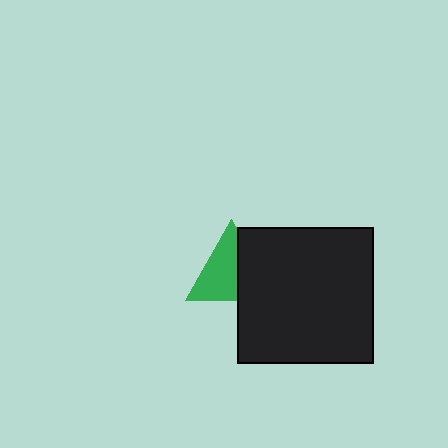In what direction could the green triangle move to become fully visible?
The green triangle could move left. That would shift it out from behind the black square entirely.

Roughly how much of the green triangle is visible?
About half of it is visible (roughly 61%).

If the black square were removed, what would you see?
You would see the complete green triangle.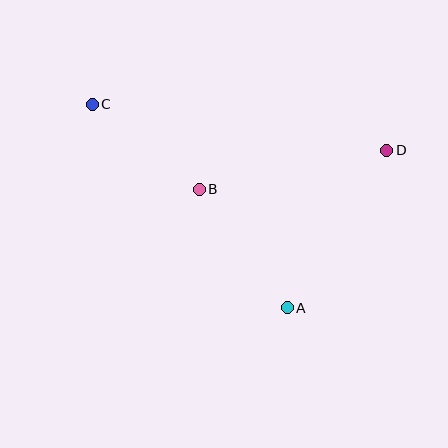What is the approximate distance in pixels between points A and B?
The distance between A and B is approximately 147 pixels.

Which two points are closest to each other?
Points B and C are closest to each other.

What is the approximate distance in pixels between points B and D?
The distance between B and D is approximately 192 pixels.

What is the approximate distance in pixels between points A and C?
The distance between A and C is approximately 282 pixels.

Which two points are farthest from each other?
Points C and D are farthest from each other.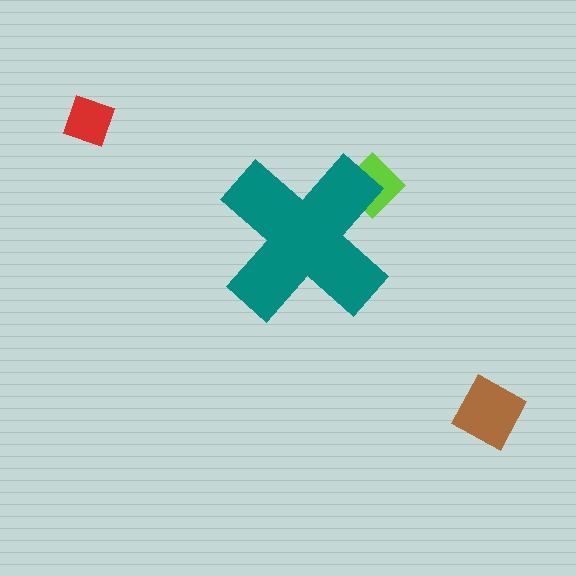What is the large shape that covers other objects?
A teal cross.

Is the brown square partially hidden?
No, the brown square is fully visible.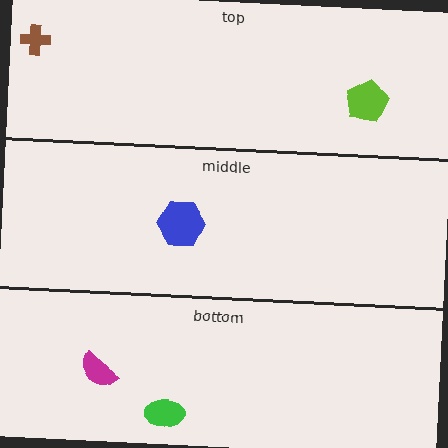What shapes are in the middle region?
The blue hexagon.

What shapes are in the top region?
The brown cross, the lime pentagon.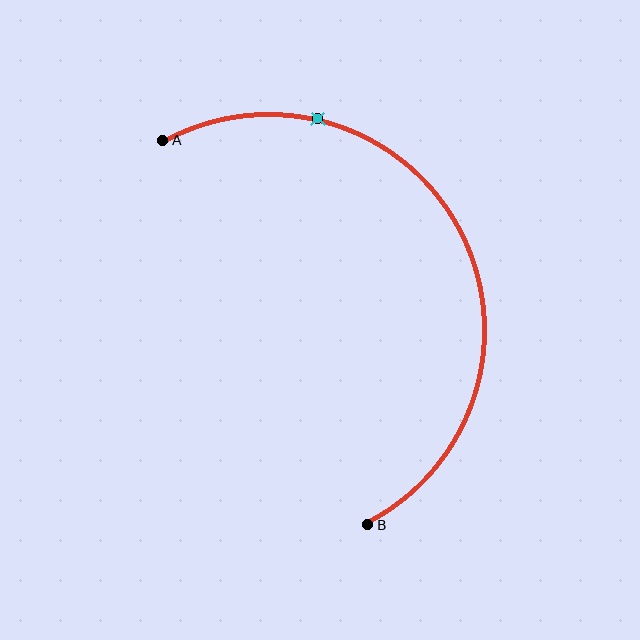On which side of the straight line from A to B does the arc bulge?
The arc bulges to the right of the straight line connecting A and B.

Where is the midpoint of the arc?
The arc midpoint is the point on the curve farthest from the straight line joining A and B. It sits to the right of that line.